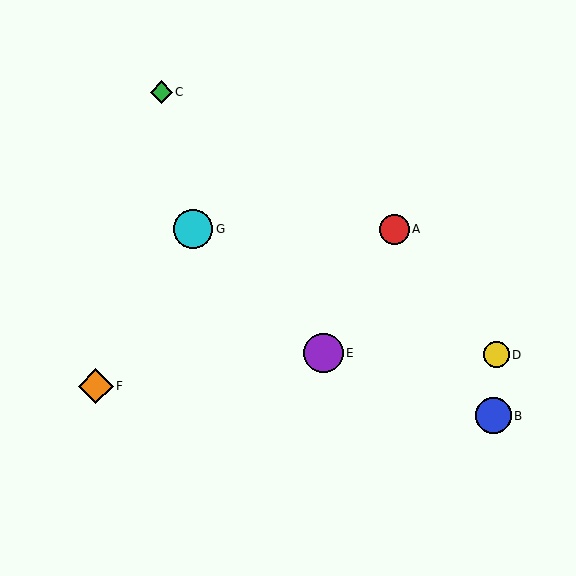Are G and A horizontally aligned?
Yes, both are at y≈229.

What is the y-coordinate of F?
Object F is at y≈386.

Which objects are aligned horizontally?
Objects A, G are aligned horizontally.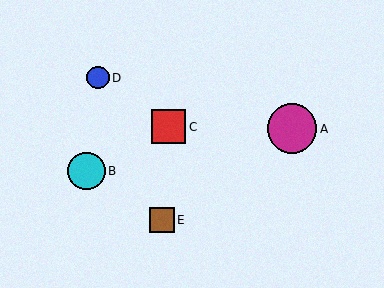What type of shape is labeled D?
Shape D is a blue circle.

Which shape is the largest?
The magenta circle (labeled A) is the largest.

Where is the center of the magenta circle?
The center of the magenta circle is at (292, 129).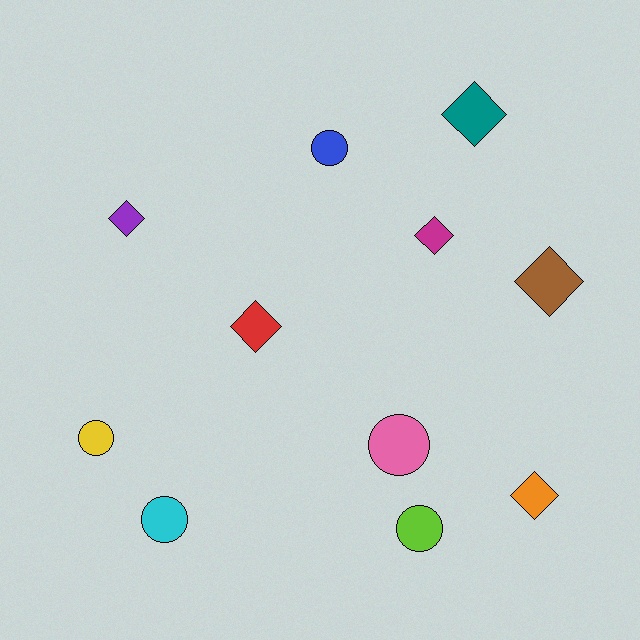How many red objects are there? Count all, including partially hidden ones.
There is 1 red object.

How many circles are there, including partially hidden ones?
There are 5 circles.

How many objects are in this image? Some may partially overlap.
There are 11 objects.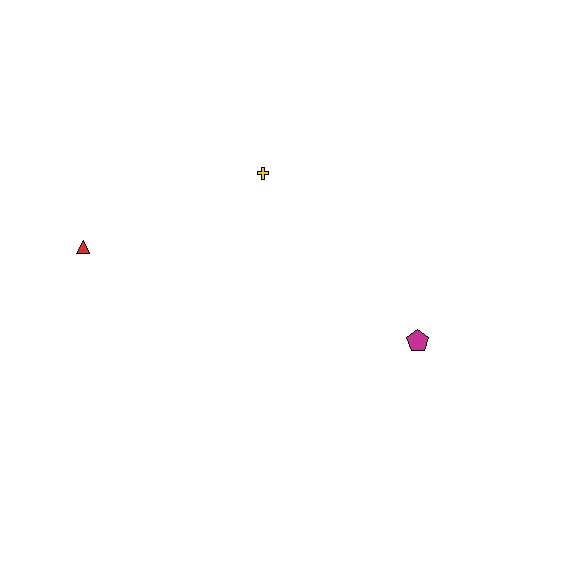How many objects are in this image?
There are 3 objects.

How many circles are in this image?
There are no circles.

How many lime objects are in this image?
There are no lime objects.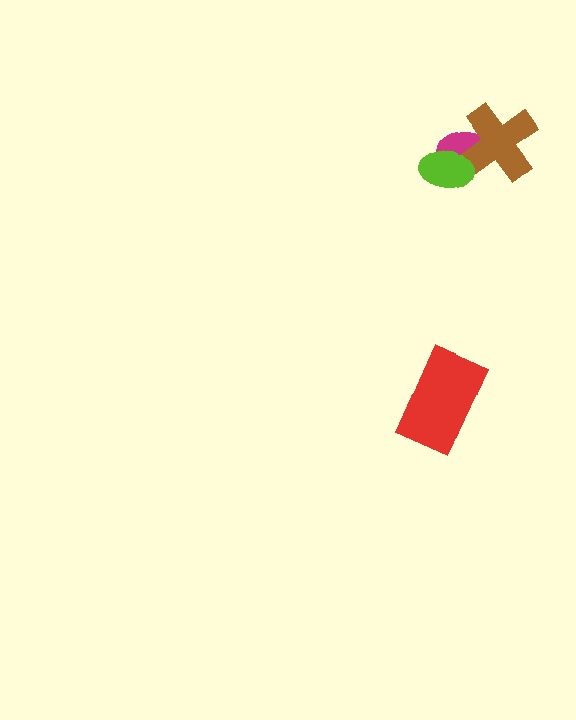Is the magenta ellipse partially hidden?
Yes, it is partially covered by another shape.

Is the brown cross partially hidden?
Yes, it is partially covered by another shape.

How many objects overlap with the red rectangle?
0 objects overlap with the red rectangle.